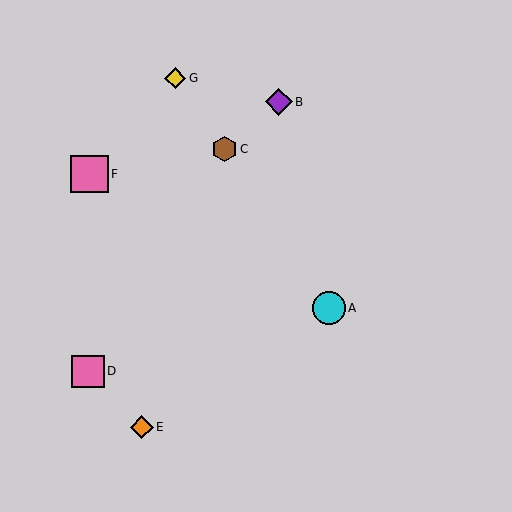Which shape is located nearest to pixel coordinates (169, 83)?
The yellow diamond (labeled G) at (175, 78) is nearest to that location.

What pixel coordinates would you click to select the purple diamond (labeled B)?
Click at (279, 102) to select the purple diamond B.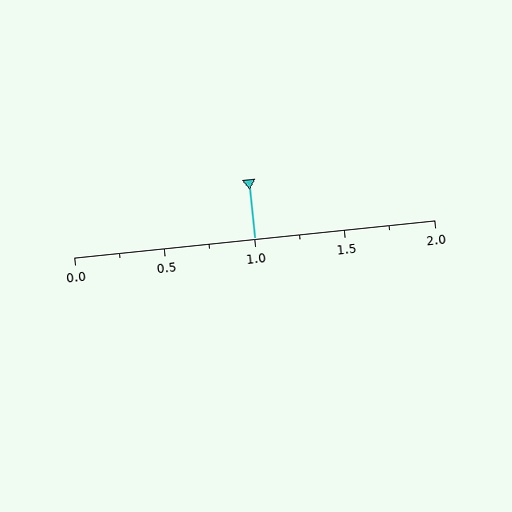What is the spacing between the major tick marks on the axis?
The major ticks are spaced 0.5 apart.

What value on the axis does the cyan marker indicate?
The marker indicates approximately 1.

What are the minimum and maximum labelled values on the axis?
The axis runs from 0.0 to 2.0.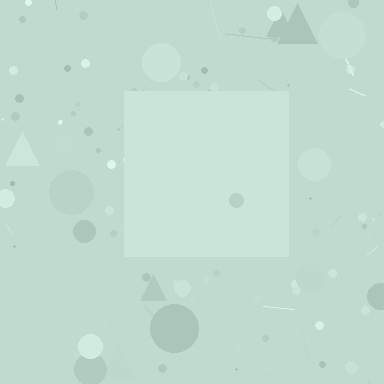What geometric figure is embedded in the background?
A square is embedded in the background.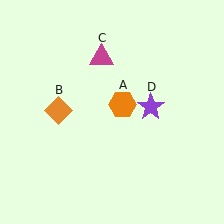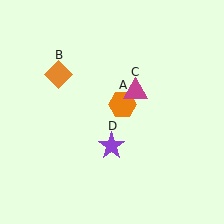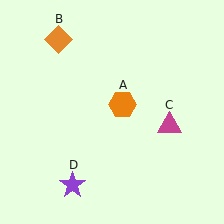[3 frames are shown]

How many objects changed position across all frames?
3 objects changed position: orange diamond (object B), magenta triangle (object C), purple star (object D).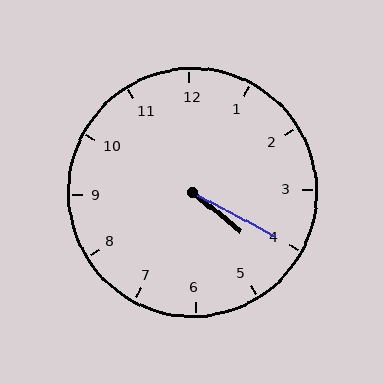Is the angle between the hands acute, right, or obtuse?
It is acute.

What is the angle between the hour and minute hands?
Approximately 10 degrees.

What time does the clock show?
4:20.